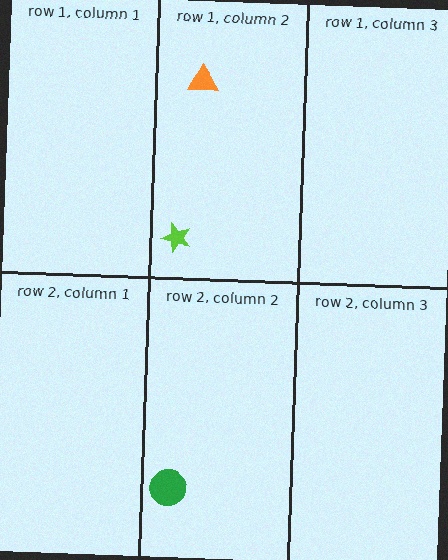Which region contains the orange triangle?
The row 1, column 2 region.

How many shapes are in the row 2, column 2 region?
1.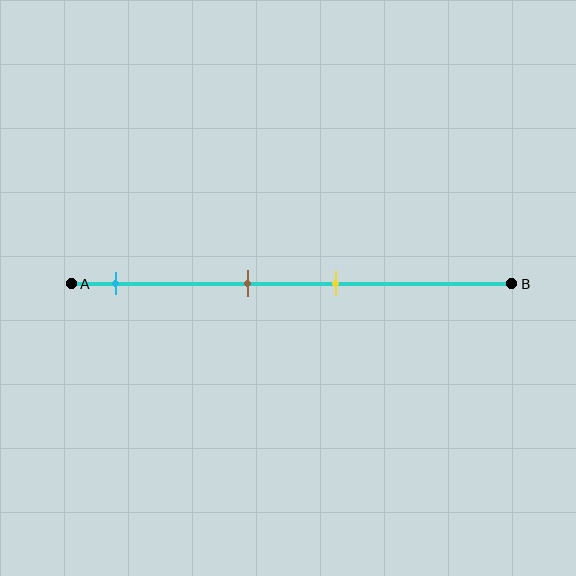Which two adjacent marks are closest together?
The brown and yellow marks are the closest adjacent pair.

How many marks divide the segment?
There are 3 marks dividing the segment.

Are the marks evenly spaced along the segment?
No, the marks are not evenly spaced.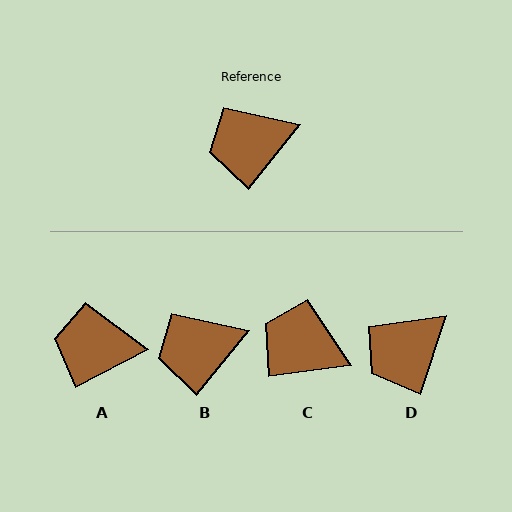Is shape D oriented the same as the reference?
No, it is off by about 20 degrees.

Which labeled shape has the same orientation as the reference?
B.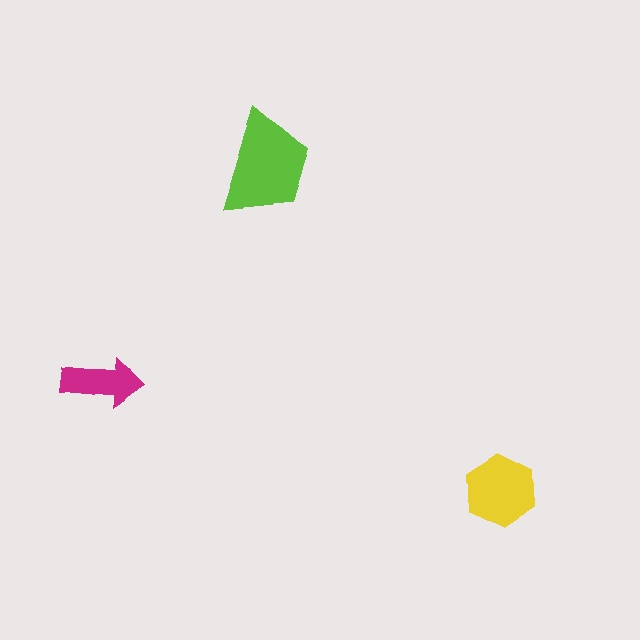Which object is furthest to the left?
The magenta arrow is leftmost.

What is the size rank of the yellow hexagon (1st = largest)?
2nd.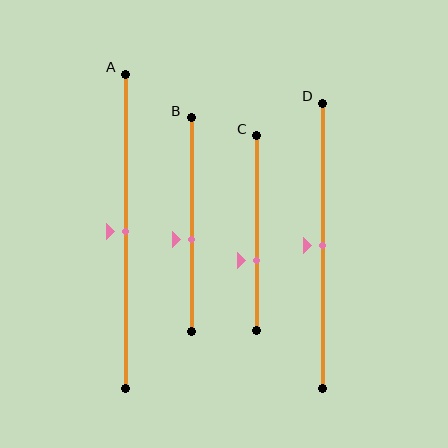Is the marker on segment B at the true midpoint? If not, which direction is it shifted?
No, the marker on segment B is shifted downward by about 7% of the segment length.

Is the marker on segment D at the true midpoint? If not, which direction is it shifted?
Yes, the marker on segment D is at the true midpoint.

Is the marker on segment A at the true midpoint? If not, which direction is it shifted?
Yes, the marker on segment A is at the true midpoint.